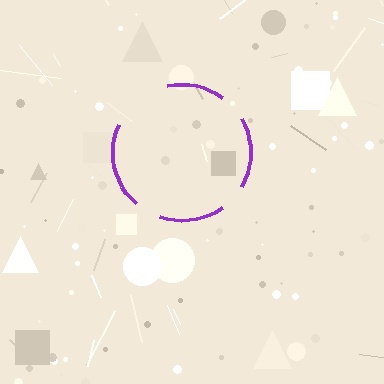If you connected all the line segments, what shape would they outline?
They would outline a circle.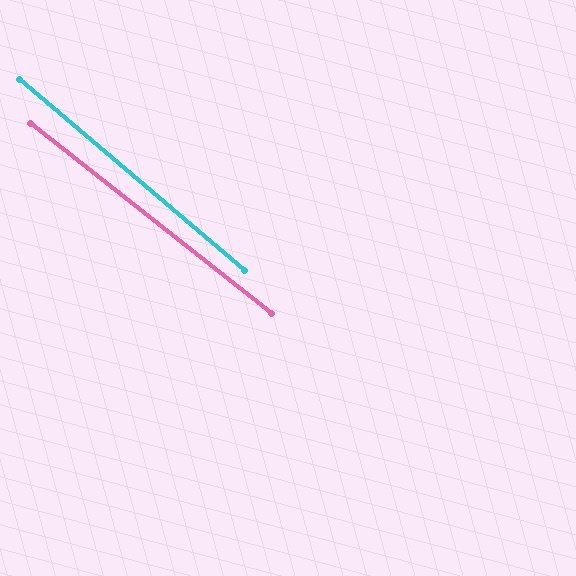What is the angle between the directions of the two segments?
Approximately 2 degrees.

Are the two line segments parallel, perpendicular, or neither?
Parallel — their directions differ by only 1.8°.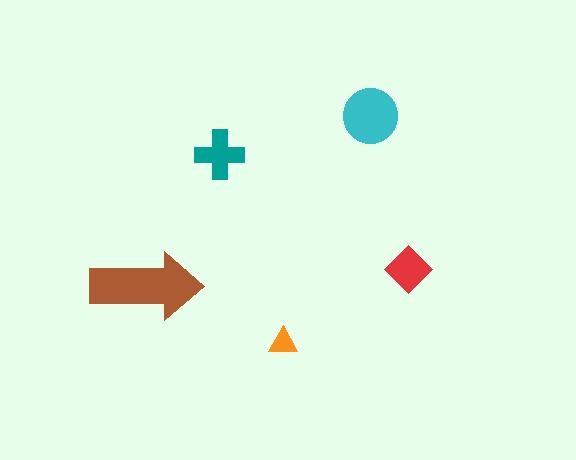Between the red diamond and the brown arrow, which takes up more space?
The brown arrow.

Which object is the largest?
The brown arrow.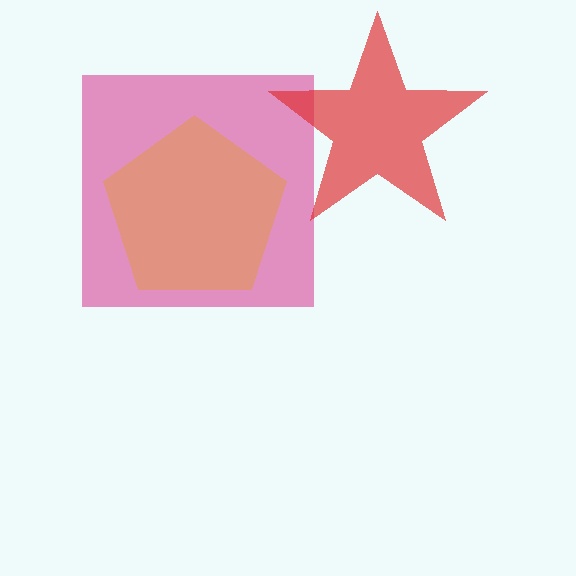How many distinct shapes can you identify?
There are 3 distinct shapes: a magenta square, a red star, an orange pentagon.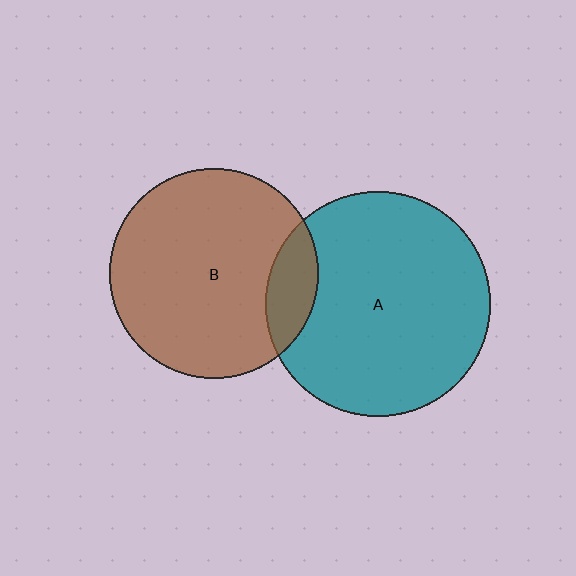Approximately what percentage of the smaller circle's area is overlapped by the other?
Approximately 15%.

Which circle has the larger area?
Circle A (teal).